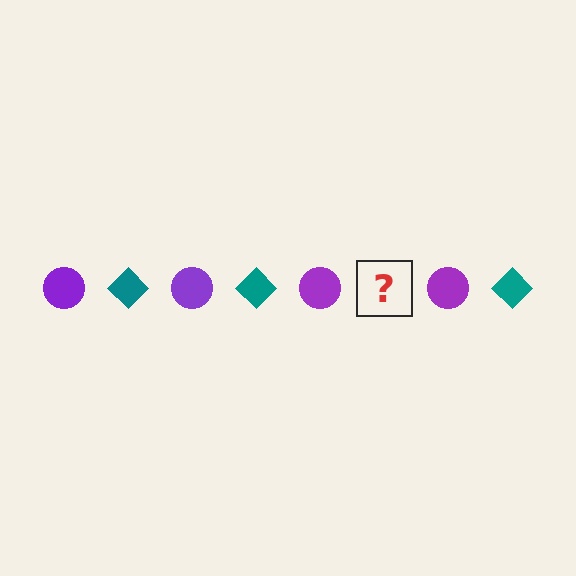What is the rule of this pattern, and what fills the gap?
The rule is that the pattern alternates between purple circle and teal diamond. The gap should be filled with a teal diamond.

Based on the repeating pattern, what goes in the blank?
The blank should be a teal diamond.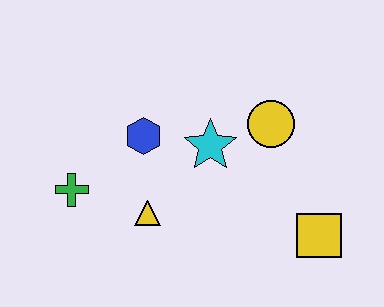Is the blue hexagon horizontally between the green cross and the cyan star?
Yes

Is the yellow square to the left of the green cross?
No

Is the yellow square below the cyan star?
Yes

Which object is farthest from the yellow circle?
The green cross is farthest from the yellow circle.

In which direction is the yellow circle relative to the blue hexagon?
The yellow circle is to the right of the blue hexagon.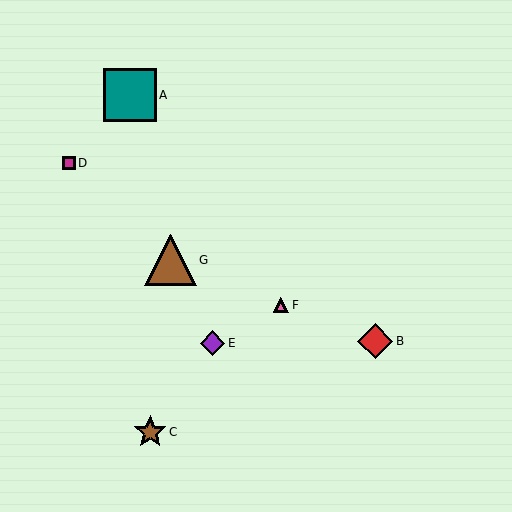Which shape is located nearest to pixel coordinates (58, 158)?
The magenta square (labeled D) at (69, 163) is nearest to that location.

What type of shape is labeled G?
Shape G is a brown triangle.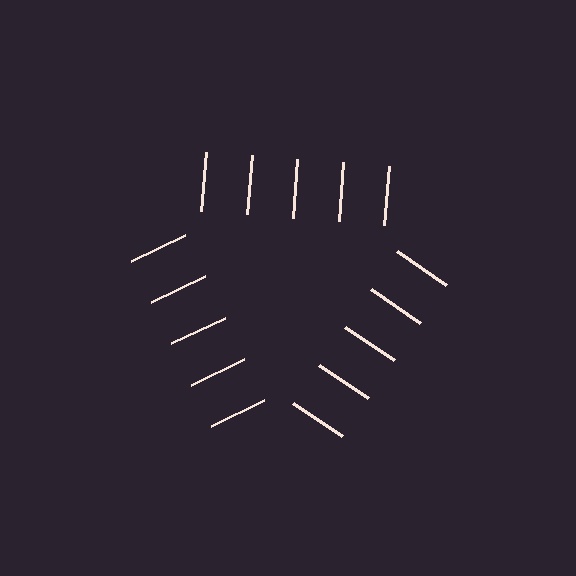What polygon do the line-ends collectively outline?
An illusory triangle — the line segments terminate on its edges but no continuous stroke is drawn.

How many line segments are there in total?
15 — 5 along each of the 3 edges.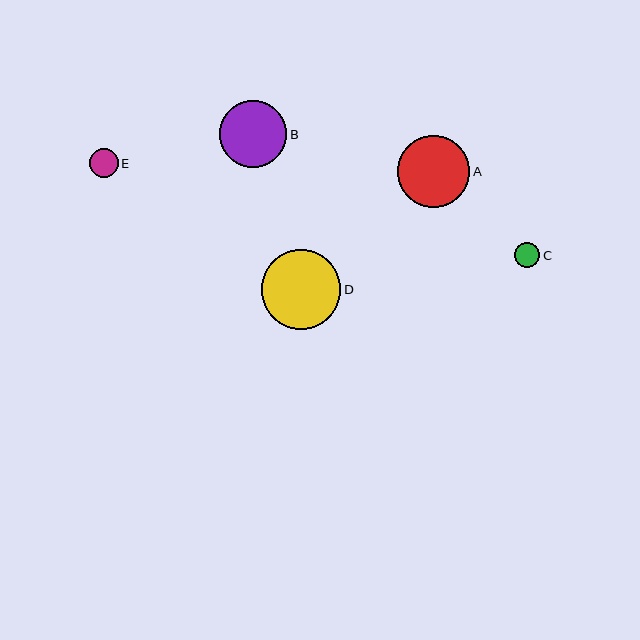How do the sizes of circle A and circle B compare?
Circle A and circle B are approximately the same size.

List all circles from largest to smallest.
From largest to smallest: D, A, B, E, C.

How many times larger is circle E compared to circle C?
Circle E is approximately 1.1 times the size of circle C.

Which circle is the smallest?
Circle C is the smallest with a size of approximately 26 pixels.